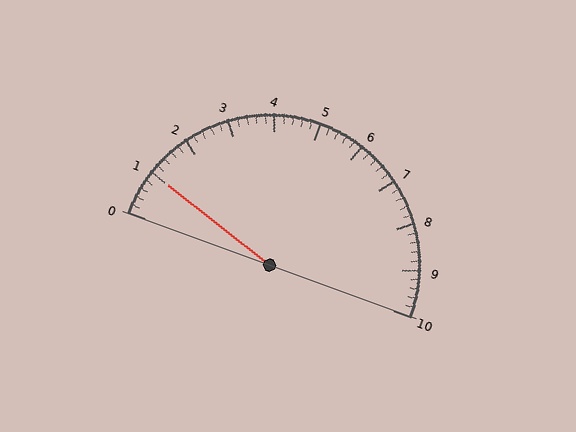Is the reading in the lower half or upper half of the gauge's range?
The reading is in the lower half of the range (0 to 10).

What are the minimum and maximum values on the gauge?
The gauge ranges from 0 to 10.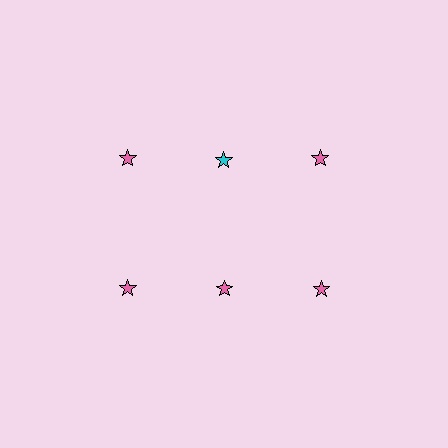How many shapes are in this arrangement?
There are 6 shapes arranged in a grid pattern.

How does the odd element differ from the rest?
It has a different color: cyan instead of pink.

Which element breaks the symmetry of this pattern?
The cyan star in the top row, second from left column breaks the symmetry. All other shapes are pink stars.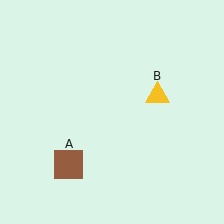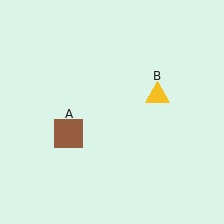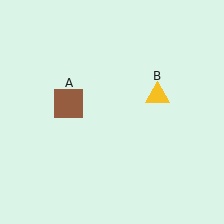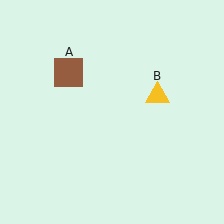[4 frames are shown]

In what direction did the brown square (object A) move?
The brown square (object A) moved up.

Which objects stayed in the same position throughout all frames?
Yellow triangle (object B) remained stationary.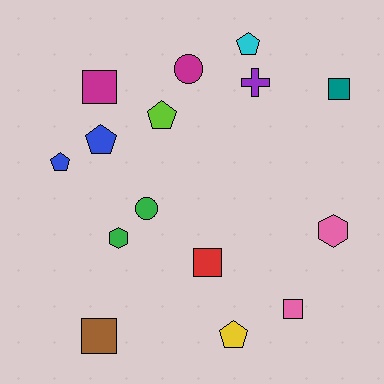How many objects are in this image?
There are 15 objects.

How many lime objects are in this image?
There is 1 lime object.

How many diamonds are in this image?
There are no diamonds.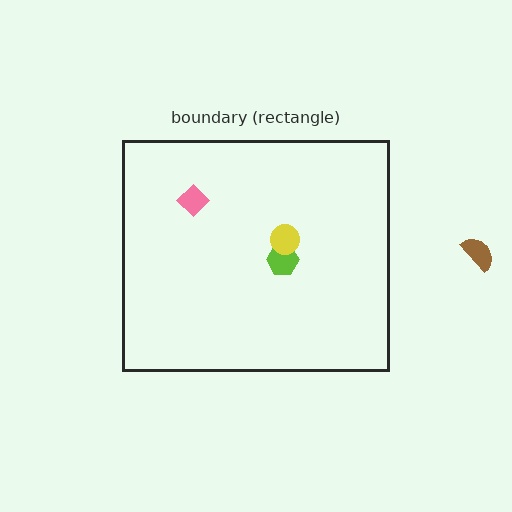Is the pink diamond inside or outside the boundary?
Inside.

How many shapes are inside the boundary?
3 inside, 1 outside.